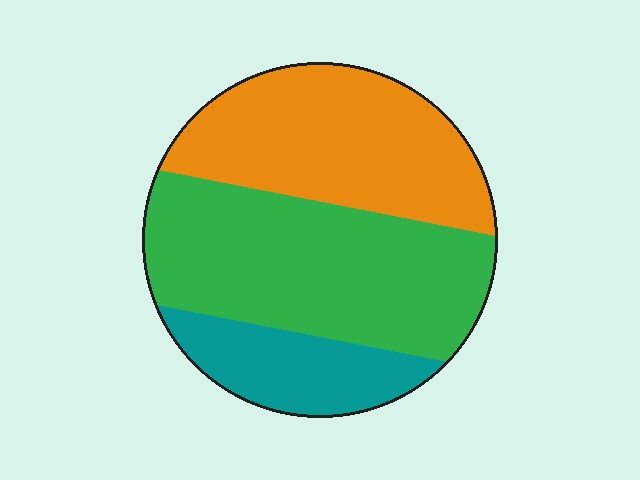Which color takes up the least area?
Teal, at roughly 20%.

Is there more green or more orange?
Green.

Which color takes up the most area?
Green, at roughly 45%.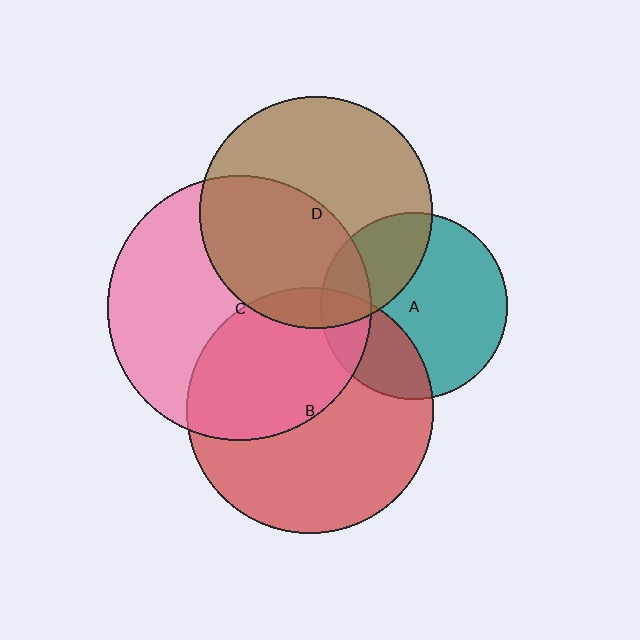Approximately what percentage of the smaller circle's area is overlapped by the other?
Approximately 10%.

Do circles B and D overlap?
Yes.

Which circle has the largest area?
Circle C (pink).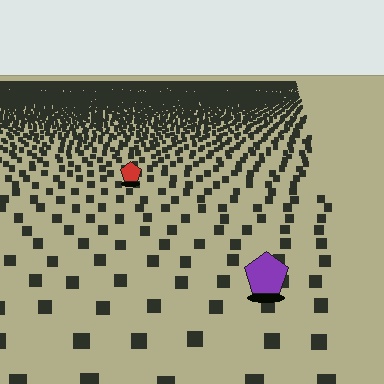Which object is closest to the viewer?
The purple pentagon is closest. The texture marks near it are larger and more spread out.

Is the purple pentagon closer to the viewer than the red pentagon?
Yes. The purple pentagon is closer — you can tell from the texture gradient: the ground texture is coarser near it.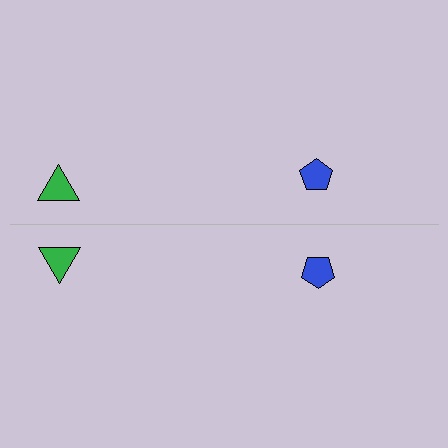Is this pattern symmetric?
Yes, this pattern has bilateral (reflection) symmetry.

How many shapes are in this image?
There are 4 shapes in this image.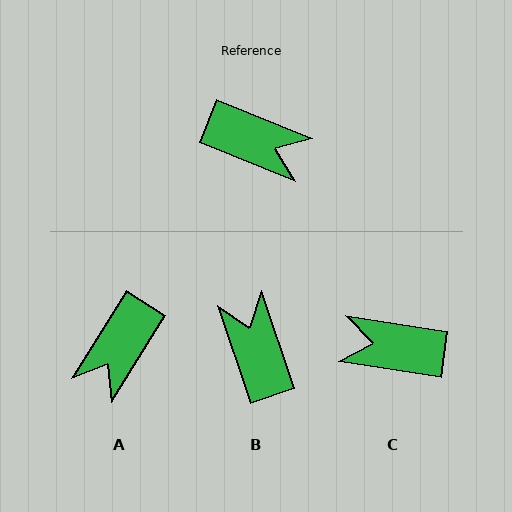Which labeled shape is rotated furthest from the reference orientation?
C, about 167 degrees away.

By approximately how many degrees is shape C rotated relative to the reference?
Approximately 167 degrees clockwise.